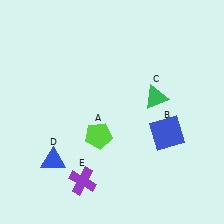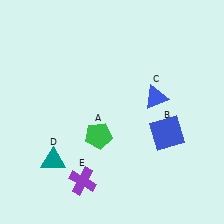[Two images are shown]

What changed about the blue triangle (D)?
In Image 1, D is blue. In Image 2, it changed to teal.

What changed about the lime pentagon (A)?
In Image 1, A is lime. In Image 2, it changed to green.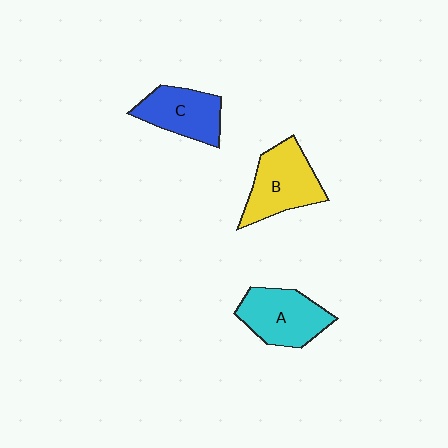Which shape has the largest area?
Shape B (yellow).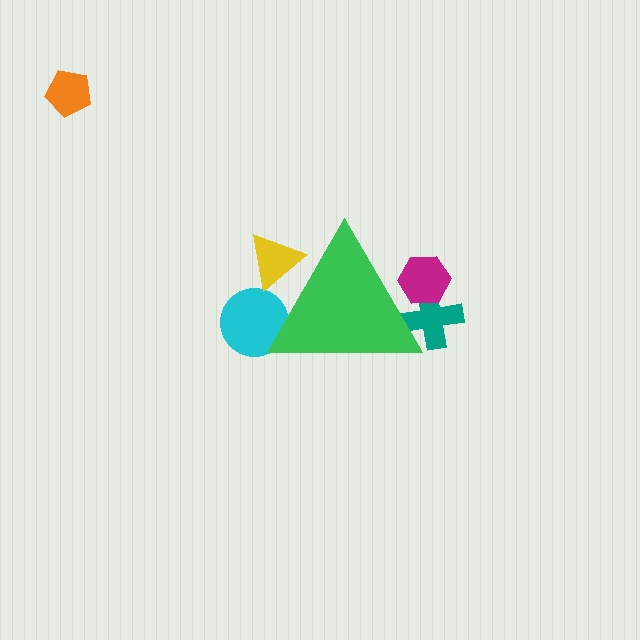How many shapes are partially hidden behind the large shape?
4 shapes are partially hidden.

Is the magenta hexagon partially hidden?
Yes, the magenta hexagon is partially hidden behind the green triangle.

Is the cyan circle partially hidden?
Yes, the cyan circle is partially hidden behind the green triangle.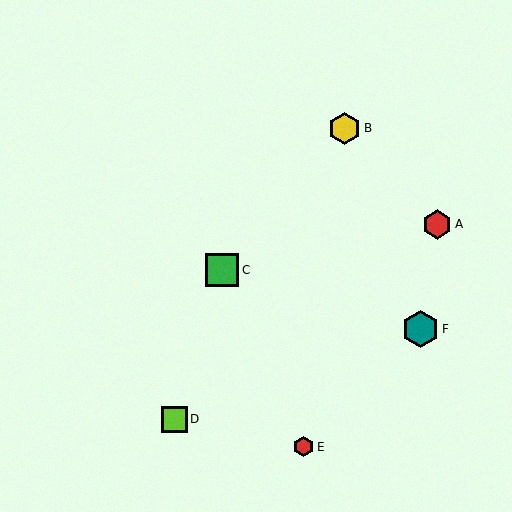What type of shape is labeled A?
Shape A is a red hexagon.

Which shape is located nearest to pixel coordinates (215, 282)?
The green square (labeled C) at (222, 270) is nearest to that location.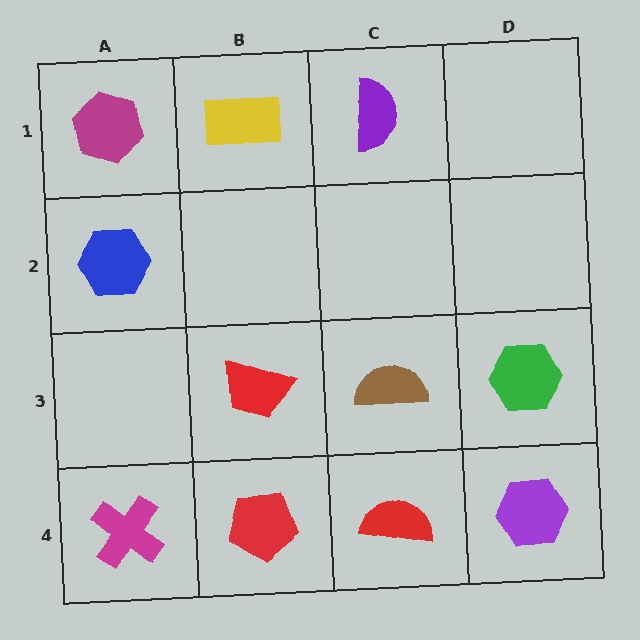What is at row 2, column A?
A blue hexagon.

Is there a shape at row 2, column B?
No, that cell is empty.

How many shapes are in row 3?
3 shapes.